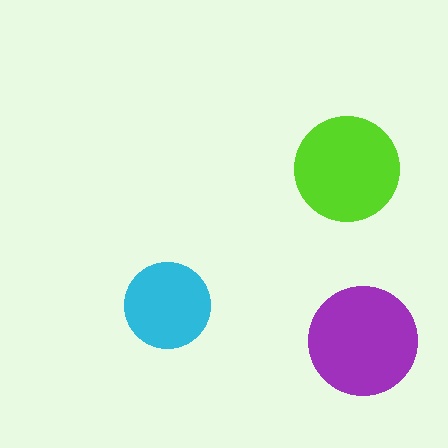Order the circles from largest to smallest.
the purple one, the lime one, the cyan one.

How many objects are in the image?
There are 3 objects in the image.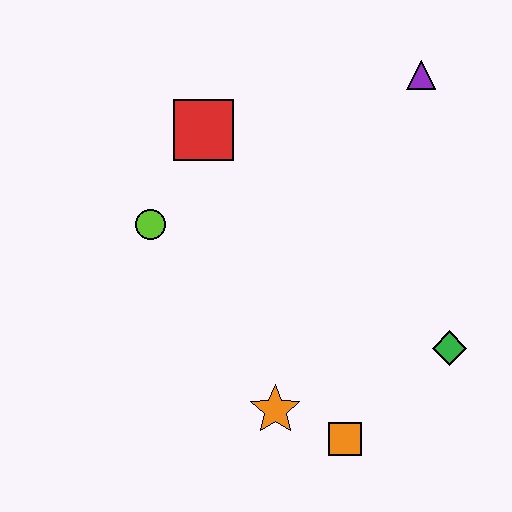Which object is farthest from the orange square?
The purple triangle is farthest from the orange square.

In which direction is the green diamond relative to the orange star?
The green diamond is to the right of the orange star.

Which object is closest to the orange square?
The orange star is closest to the orange square.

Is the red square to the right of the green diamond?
No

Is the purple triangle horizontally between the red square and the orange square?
No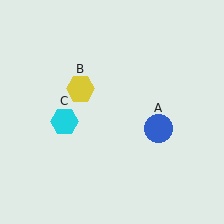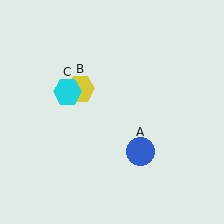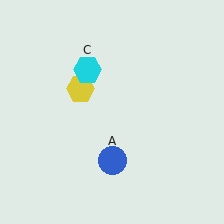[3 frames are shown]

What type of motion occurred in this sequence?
The blue circle (object A), cyan hexagon (object C) rotated clockwise around the center of the scene.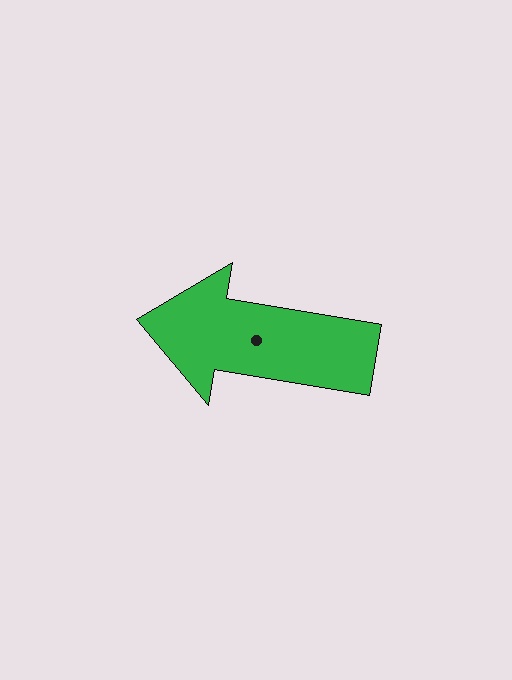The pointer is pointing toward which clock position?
Roughly 9 o'clock.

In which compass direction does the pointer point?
West.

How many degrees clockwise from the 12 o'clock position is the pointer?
Approximately 280 degrees.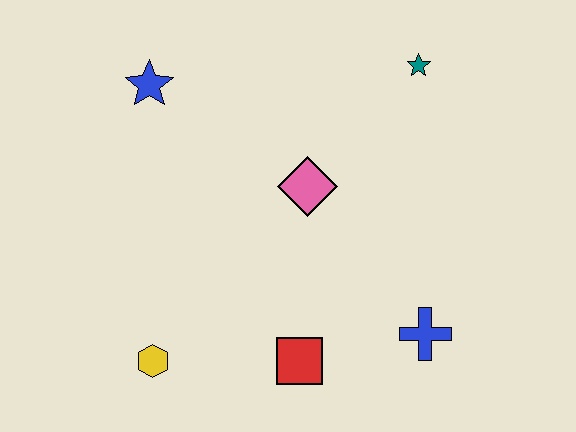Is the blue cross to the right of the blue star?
Yes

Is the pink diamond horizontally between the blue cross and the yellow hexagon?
Yes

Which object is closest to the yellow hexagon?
The red square is closest to the yellow hexagon.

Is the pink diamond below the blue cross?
No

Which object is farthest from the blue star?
The blue cross is farthest from the blue star.